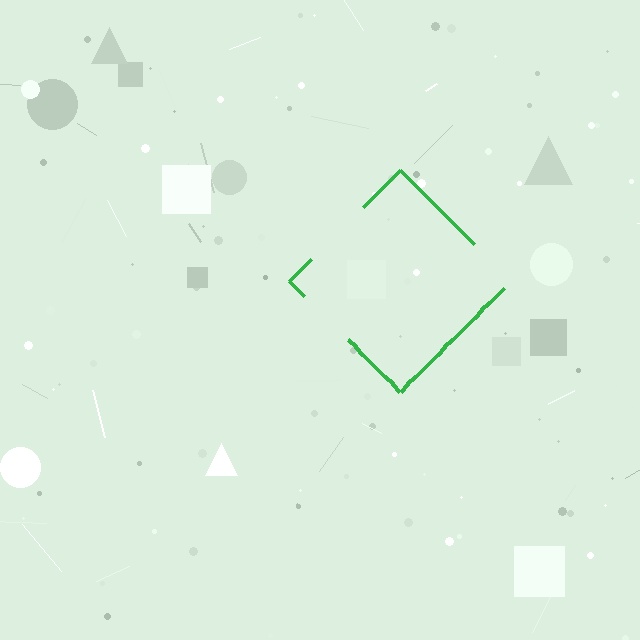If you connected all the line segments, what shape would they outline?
They would outline a diamond.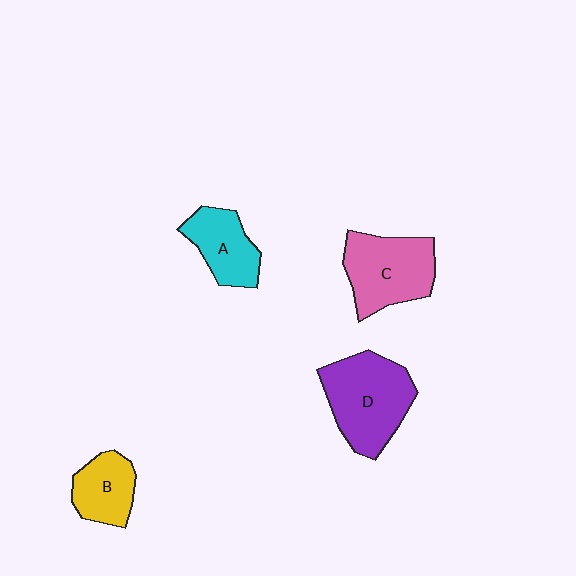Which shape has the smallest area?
Shape B (yellow).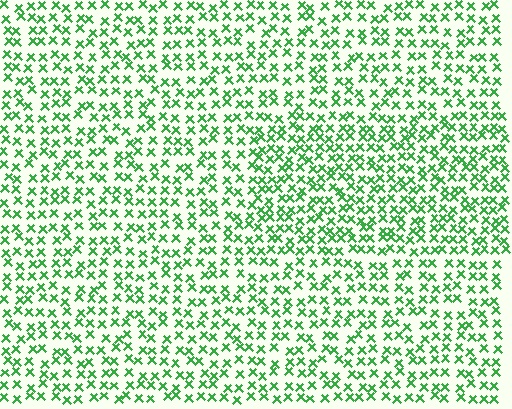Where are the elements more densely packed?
The elements are more densely packed inside the rectangle boundary.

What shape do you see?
I see a rectangle.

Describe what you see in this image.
The image contains small green elements arranged at two different densities. A rectangle-shaped region is visible where the elements are more densely packed than the surrounding area.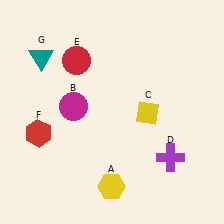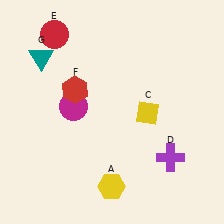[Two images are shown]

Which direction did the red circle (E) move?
The red circle (E) moved up.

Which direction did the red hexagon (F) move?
The red hexagon (F) moved up.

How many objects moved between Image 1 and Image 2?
2 objects moved between the two images.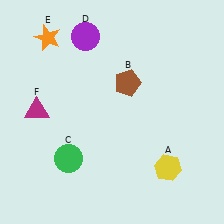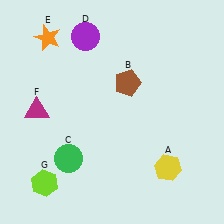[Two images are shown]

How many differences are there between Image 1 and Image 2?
There is 1 difference between the two images.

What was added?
A lime hexagon (G) was added in Image 2.